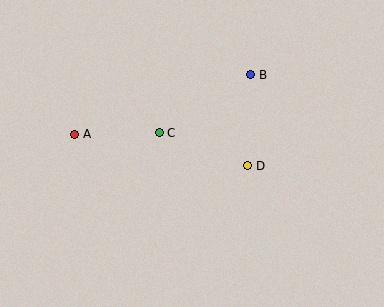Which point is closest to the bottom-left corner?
Point A is closest to the bottom-left corner.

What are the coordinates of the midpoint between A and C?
The midpoint between A and C is at (117, 134).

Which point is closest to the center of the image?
Point C at (159, 133) is closest to the center.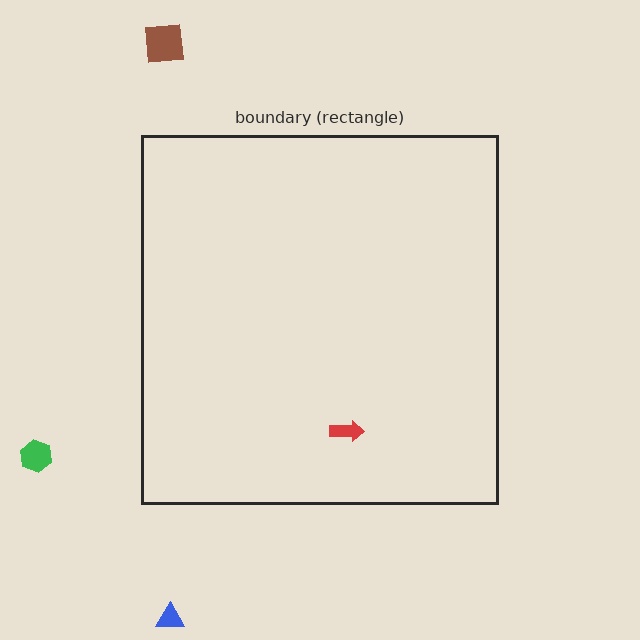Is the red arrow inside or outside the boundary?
Inside.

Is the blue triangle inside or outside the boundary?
Outside.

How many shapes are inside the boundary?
1 inside, 3 outside.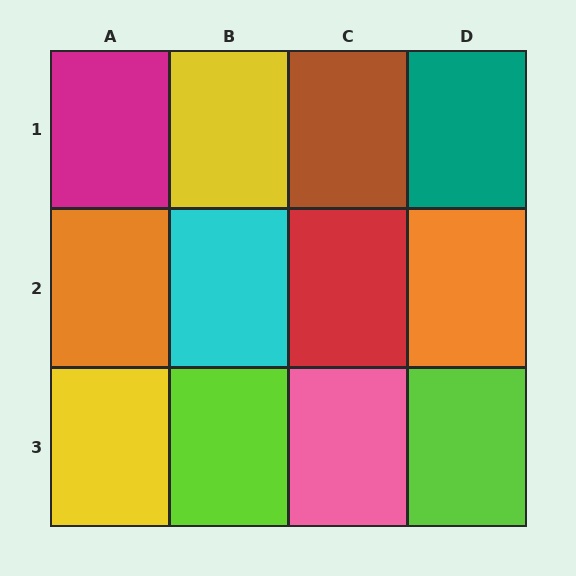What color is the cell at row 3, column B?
Lime.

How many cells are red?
1 cell is red.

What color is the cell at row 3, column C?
Pink.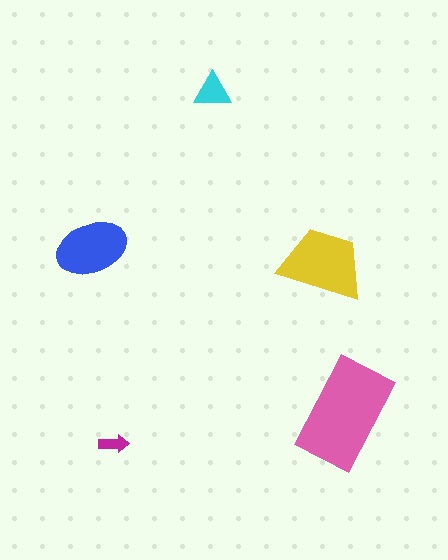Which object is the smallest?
The magenta arrow.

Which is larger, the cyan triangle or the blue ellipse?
The blue ellipse.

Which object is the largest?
The pink rectangle.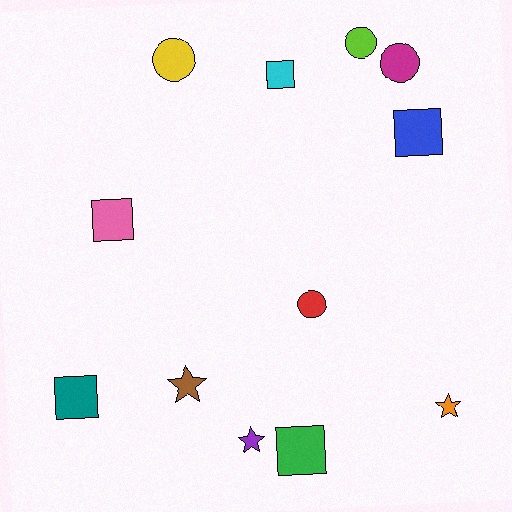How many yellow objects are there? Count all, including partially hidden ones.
There is 1 yellow object.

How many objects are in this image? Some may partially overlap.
There are 12 objects.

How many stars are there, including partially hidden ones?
There are 3 stars.